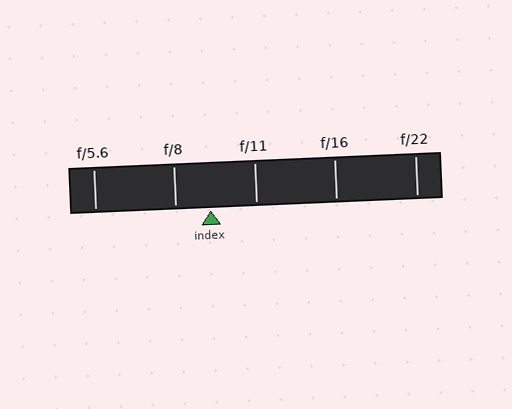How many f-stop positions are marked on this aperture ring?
There are 5 f-stop positions marked.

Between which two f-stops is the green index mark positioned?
The index mark is between f/8 and f/11.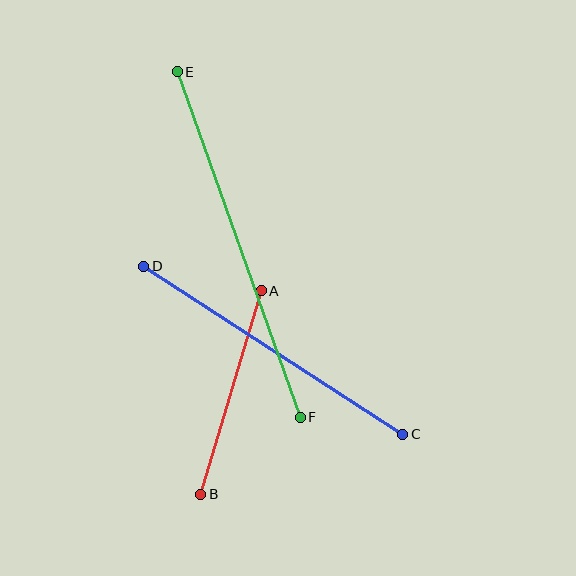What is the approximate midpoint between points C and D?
The midpoint is at approximately (273, 350) pixels.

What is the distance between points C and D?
The distance is approximately 308 pixels.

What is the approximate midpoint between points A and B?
The midpoint is at approximately (231, 393) pixels.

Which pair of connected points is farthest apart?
Points E and F are farthest apart.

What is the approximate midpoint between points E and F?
The midpoint is at approximately (239, 244) pixels.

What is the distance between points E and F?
The distance is approximately 367 pixels.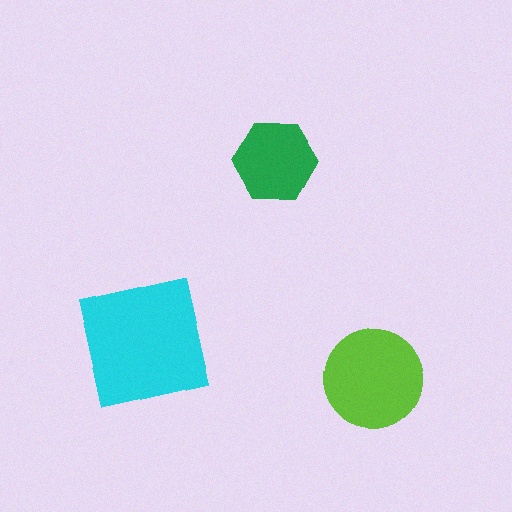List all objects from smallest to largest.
The green hexagon, the lime circle, the cyan square.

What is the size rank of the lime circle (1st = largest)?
2nd.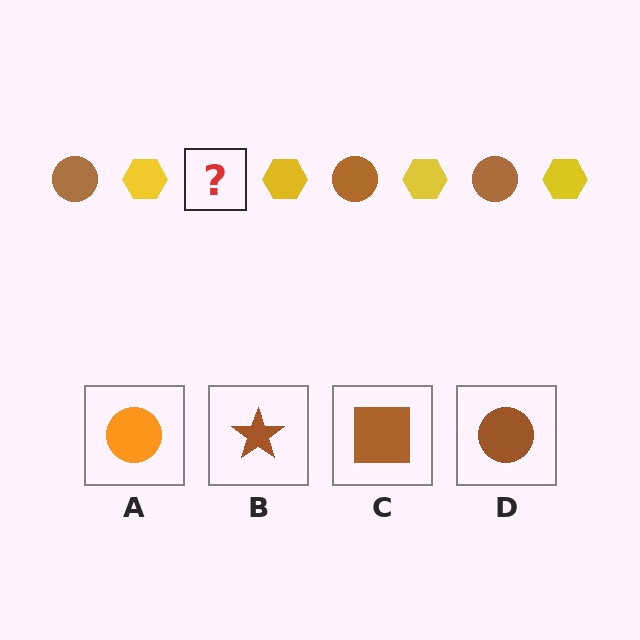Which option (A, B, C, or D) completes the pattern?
D.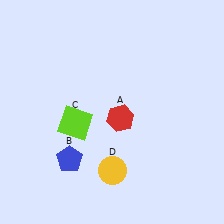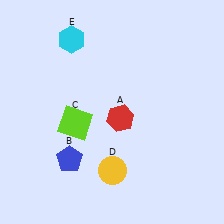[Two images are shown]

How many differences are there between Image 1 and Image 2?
There is 1 difference between the two images.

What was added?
A cyan hexagon (E) was added in Image 2.